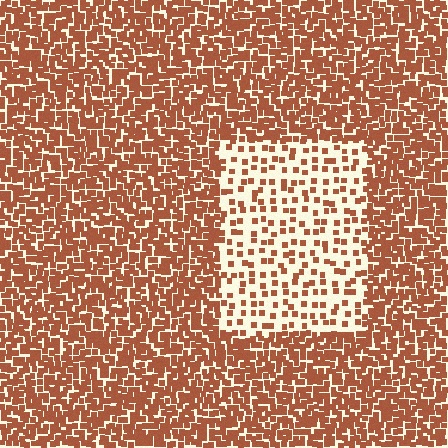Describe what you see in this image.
The image contains small brown elements arranged at two different densities. A rectangle-shaped region is visible where the elements are less densely packed than the surrounding area.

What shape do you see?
I see a rectangle.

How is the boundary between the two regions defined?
The boundary is defined by a change in element density (approximately 2.8x ratio). All elements are the same color, size, and shape.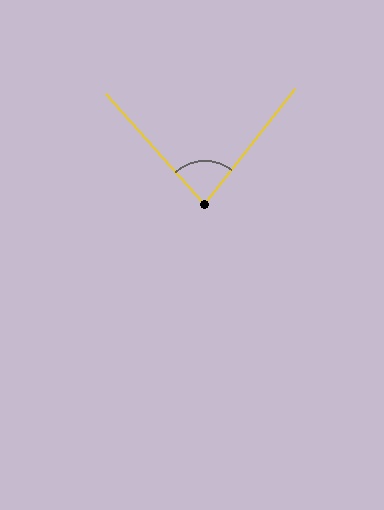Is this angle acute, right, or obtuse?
It is acute.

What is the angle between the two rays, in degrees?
Approximately 80 degrees.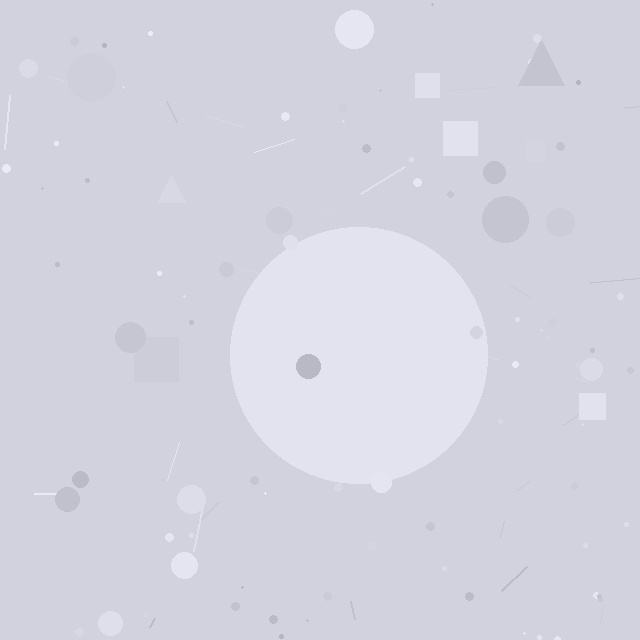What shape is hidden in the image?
A circle is hidden in the image.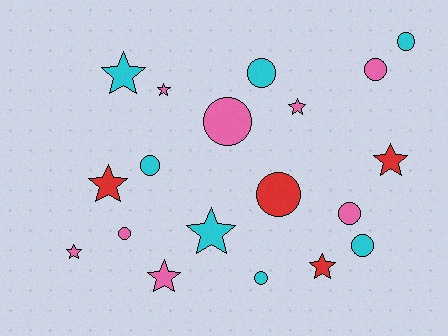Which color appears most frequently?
Pink, with 8 objects.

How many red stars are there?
There are 3 red stars.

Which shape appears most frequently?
Circle, with 10 objects.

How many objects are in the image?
There are 19 objects.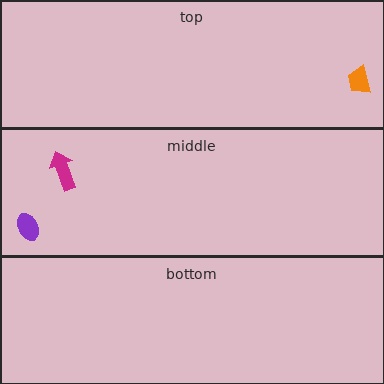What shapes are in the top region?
The orange trapezoid.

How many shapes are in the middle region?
2.